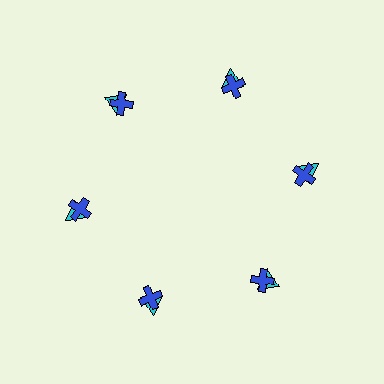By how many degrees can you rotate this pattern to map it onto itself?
The pattern maps onto itself every 60 degrees of rotation.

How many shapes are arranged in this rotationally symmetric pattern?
There are 12 shapes, arranged in 6 groups of 2.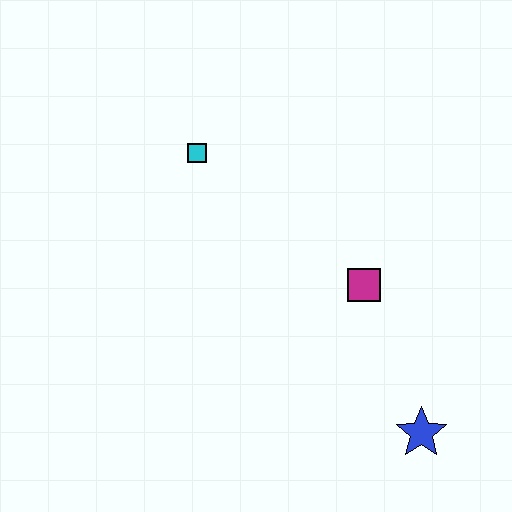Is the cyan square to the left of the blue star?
Yes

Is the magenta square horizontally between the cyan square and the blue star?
Yes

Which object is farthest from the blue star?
The cyan square is farthest from the blue star.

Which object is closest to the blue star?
The magenta square is closest to the blue star.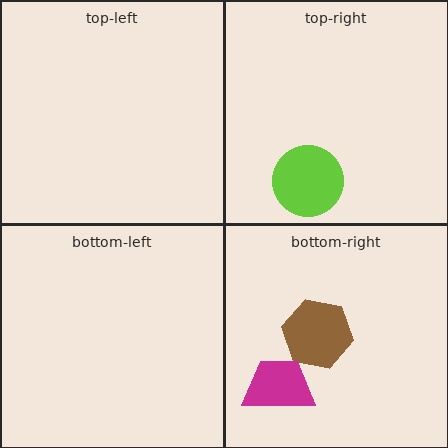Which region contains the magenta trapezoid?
The bottom-right region.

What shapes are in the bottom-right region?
The brown hexagon, the magenta trapezoid.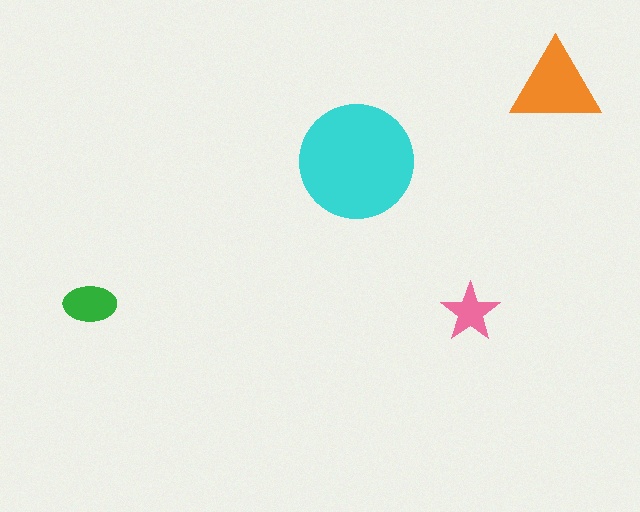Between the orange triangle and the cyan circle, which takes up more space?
The cyan circle.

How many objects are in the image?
There are 4 objects in the image.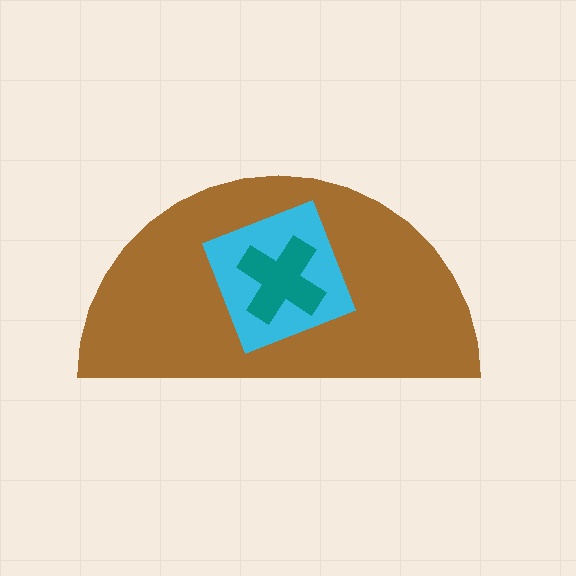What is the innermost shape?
The teal cross.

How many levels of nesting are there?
3.